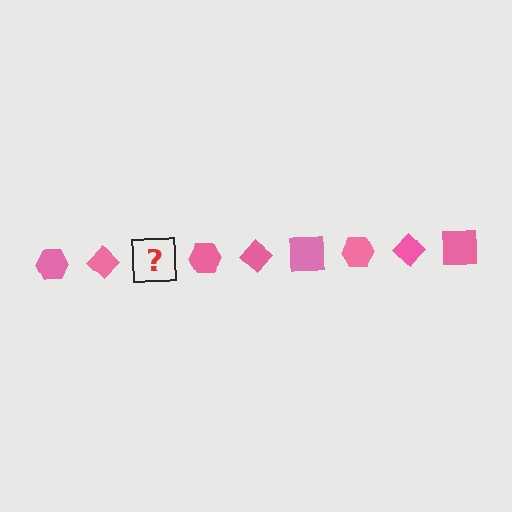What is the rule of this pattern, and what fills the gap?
The rule is that the pattern cycles through hexagon, diamond, square shapes in pink. The gap should be filled with a pink square.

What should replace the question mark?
The question mark should be replaced with a pink square.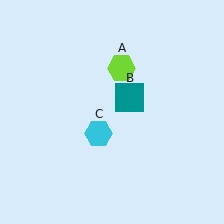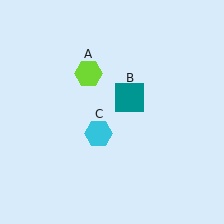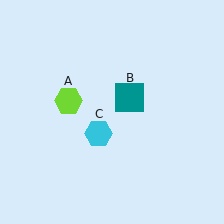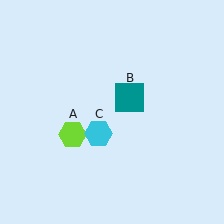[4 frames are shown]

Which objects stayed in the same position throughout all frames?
Teal square (object B) and cyan hexagon (object C) remained stationary.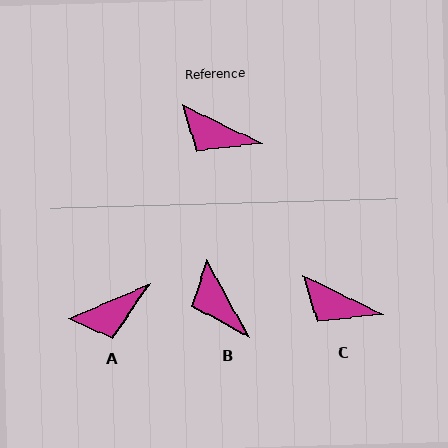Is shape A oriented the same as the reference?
No, it is off by about 50 degrees.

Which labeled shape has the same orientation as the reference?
C.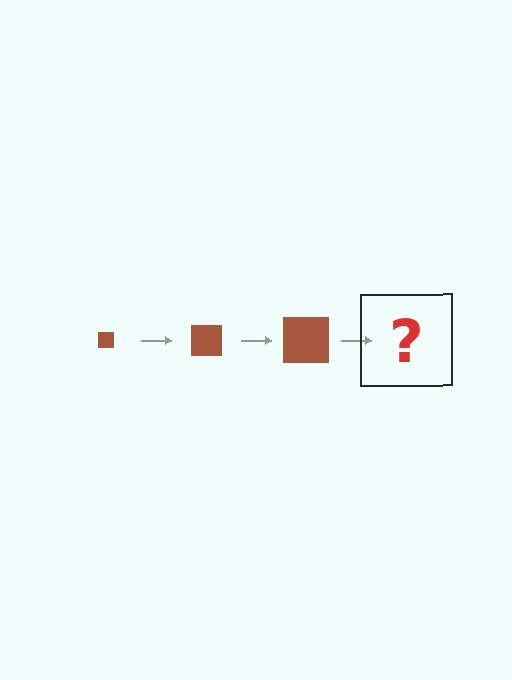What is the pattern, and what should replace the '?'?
The pattern is that the square gets progressively larger each step. The '?' should be a brown square, larger than the previous one.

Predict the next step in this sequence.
The next step is a brown square, larger than the previous one.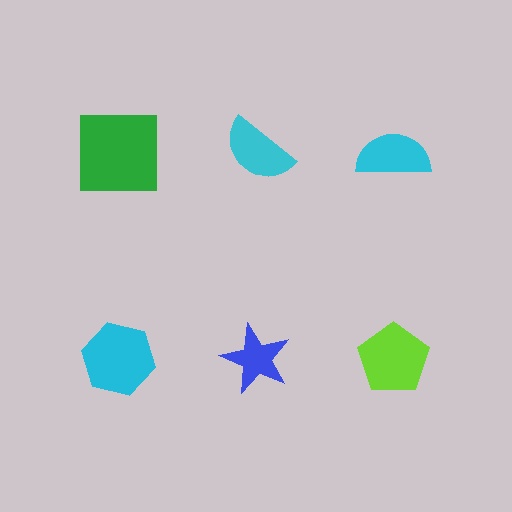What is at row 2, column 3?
A lime pentagon.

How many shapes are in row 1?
3 shapes.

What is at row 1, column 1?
A green square.